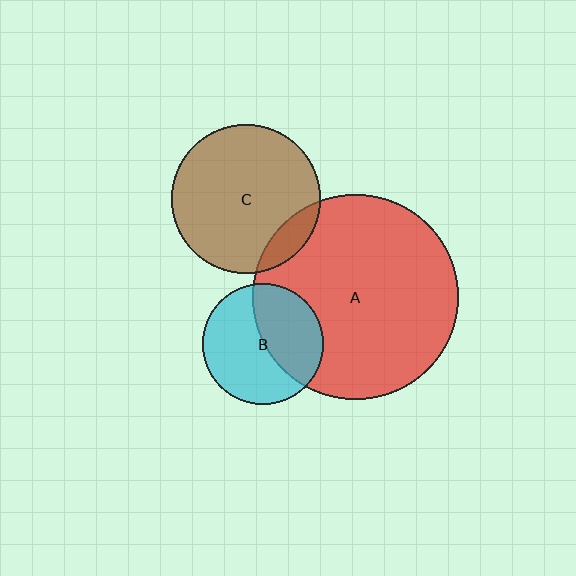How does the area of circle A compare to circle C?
Approximately 1.9 times.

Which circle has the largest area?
Circle A (red).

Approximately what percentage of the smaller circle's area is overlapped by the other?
Approximately 10%.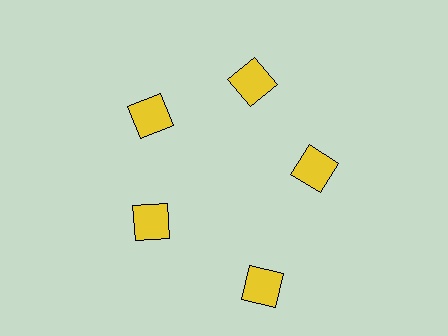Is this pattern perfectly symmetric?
No. The 5 yellow squares are arranged in a ring, but one element near the 5 o'clock position is pushed outward from the center, breaking the 5-fold rotational symmetry.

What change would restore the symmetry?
The symmetry would be restored by moving it inward, back onto the ring so that all 5 squares sit at equal angles and equal distance from the center.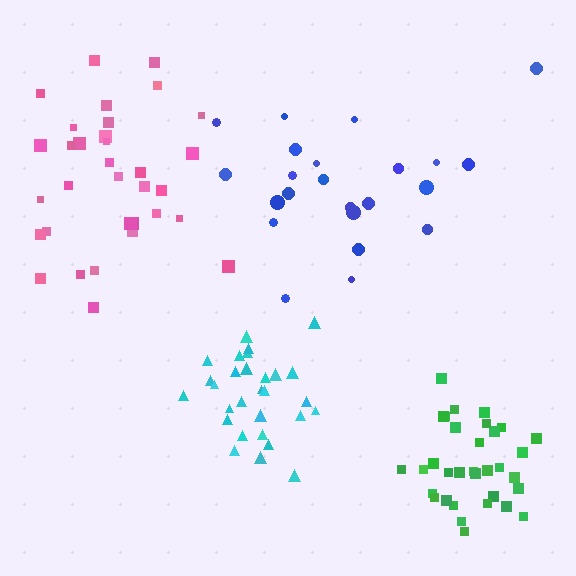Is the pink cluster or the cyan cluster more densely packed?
Cyan.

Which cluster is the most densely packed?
Green.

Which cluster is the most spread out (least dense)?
Blue.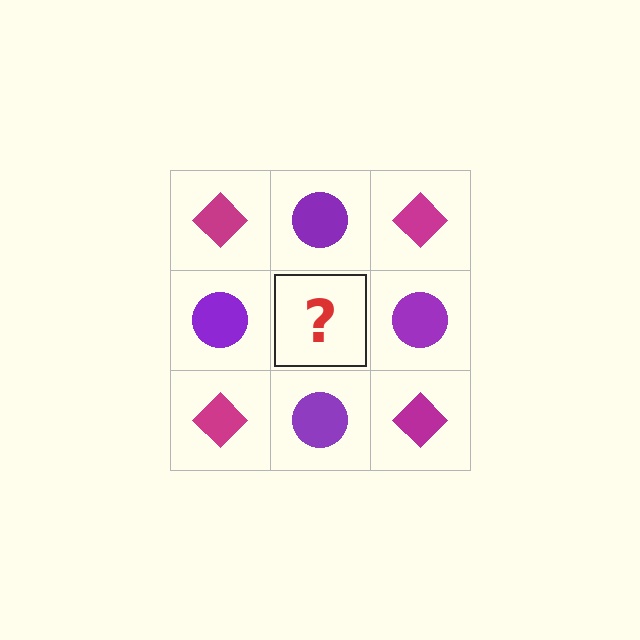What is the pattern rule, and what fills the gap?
The rule is that it alternates magenta diamond and purple circle in a checkerboard pattern. The gap should be filled with a magenta diamond.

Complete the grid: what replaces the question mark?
The question mark should be replaced with a magenta diamond.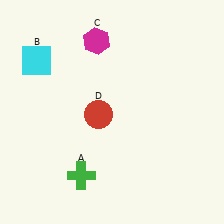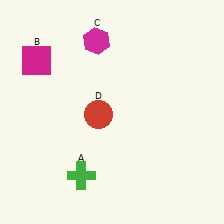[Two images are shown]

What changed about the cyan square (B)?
In Image 1, B is cyan. In Image 2, it changed to magenta.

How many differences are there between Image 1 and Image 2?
There is 1 difference between the two images.